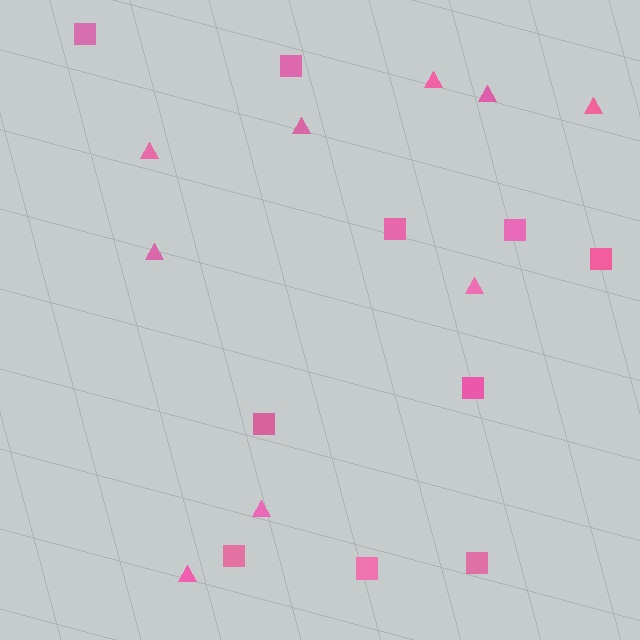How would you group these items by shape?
There are 2 groups: one group of triangles (9) and one group of squares (10).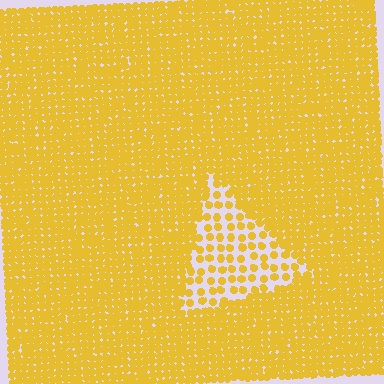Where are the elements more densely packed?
The elements are more densely packed outside the triangle boundary.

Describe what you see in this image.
The image contains small yellow elements arranged at two different densities. A triangle-shaped region is visible where the elements are less densely packed than the surrounding area.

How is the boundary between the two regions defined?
The boundary is defined by a change in element density (approximately 2.5x ratio). All elements are the same color, size, and shape.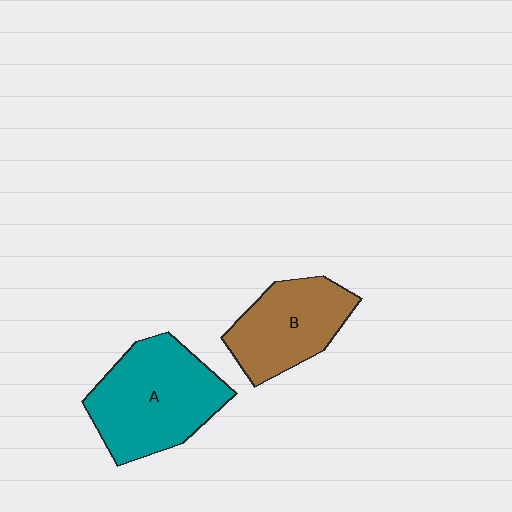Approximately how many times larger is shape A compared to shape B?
Approximately 1.4 times.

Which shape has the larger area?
Shape A (teal).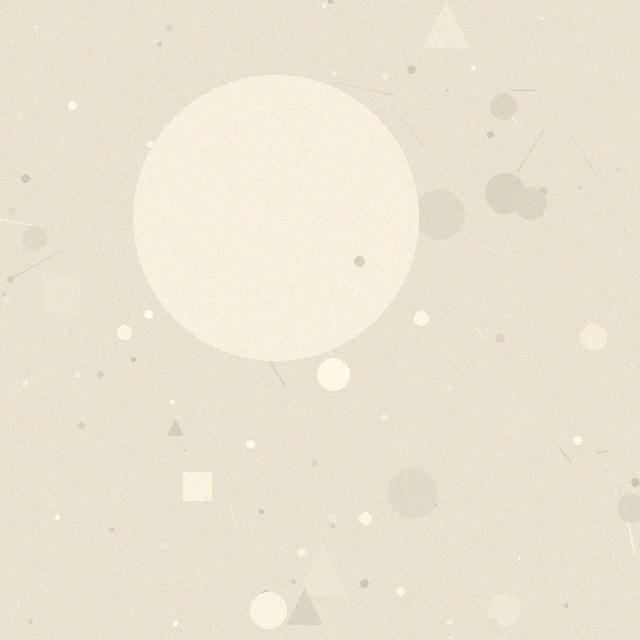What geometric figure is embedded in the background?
A circle is embedded in the background.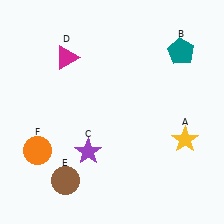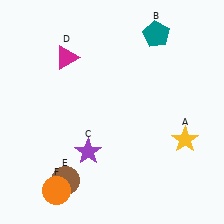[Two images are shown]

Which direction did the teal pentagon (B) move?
The teal pentagon (B) moved left.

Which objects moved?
The objects that moved are: the teal pentagon (B), the orange circle (F).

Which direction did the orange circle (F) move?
The orange circle (F) moved down.